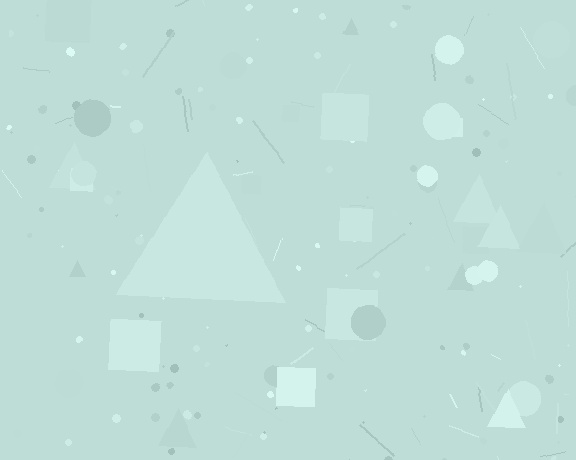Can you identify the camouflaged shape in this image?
The camouflaged shape is a triangle.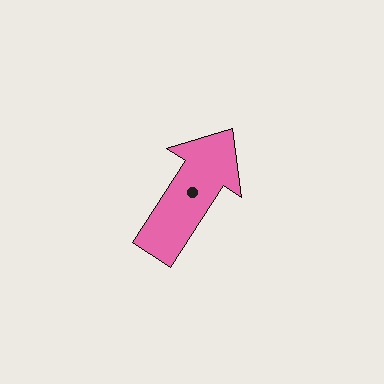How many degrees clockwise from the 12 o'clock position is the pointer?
Approximately 33 degrees.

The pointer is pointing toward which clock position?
Roughly 1 o'clock.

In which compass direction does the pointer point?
Northeast.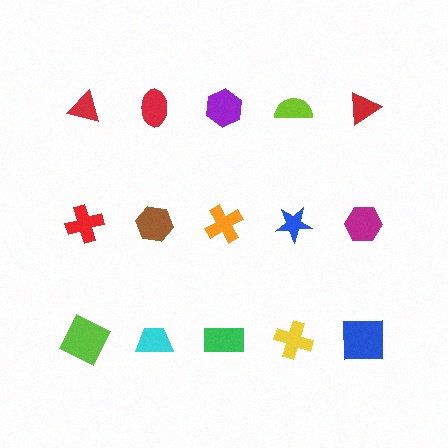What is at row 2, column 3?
An orange cross.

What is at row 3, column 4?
A yellow cross.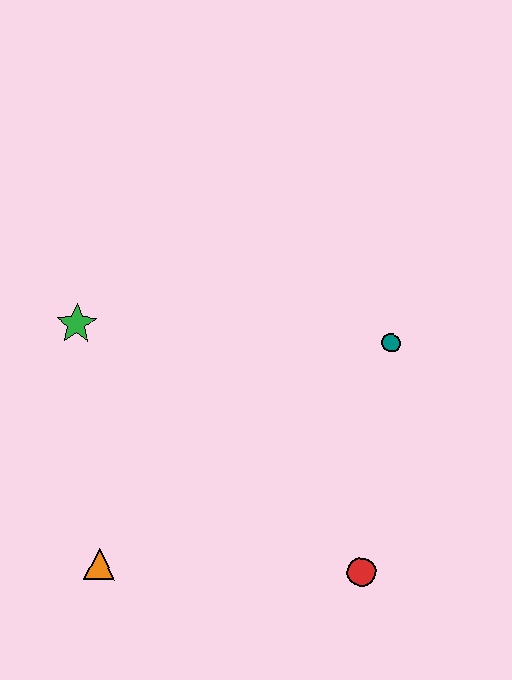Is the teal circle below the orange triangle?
No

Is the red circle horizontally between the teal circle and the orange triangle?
Yes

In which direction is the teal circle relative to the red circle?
The teal circle is above the red circle.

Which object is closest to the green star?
The orange triangle is closest to the green star.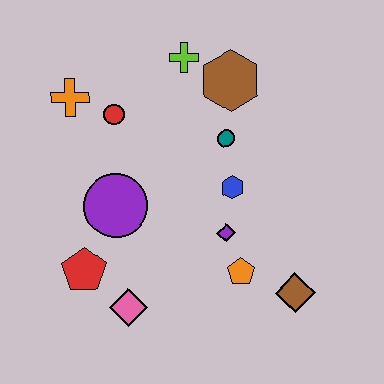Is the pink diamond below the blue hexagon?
Yes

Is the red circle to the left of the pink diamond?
Yes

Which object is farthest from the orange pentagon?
The orange cross is farthest from the orange pentagon.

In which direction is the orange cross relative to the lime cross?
The orange cross is to the left of the lime cross.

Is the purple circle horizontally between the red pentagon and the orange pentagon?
Yes